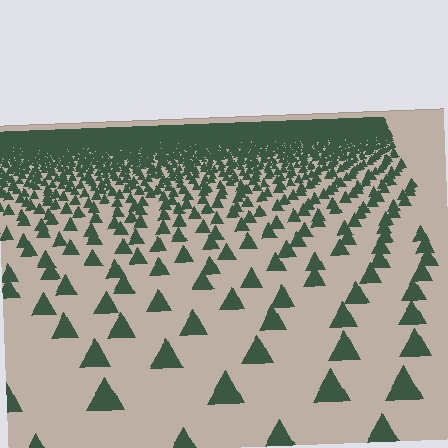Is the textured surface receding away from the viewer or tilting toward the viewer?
The surface is receding away from the viewer. Texture elements get smaller and denser toward the top.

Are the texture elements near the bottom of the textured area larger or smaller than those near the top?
Larger. Near the bottom, elements are closer to the viewer and appear at a bigger on-screen size.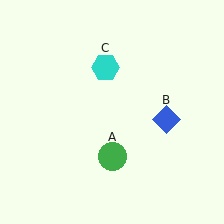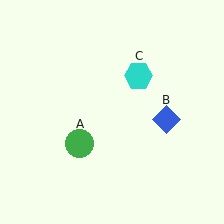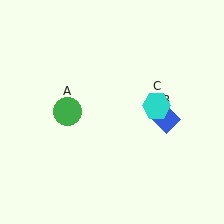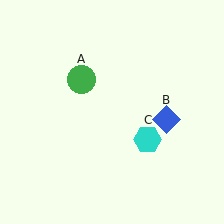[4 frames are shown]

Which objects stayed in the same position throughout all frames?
Blue diamond (object B) remained stationary.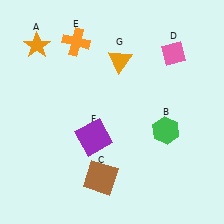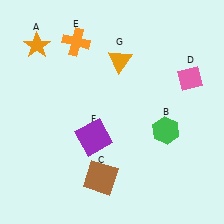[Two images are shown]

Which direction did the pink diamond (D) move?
The pink diamond (D) moved down.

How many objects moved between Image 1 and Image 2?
1 object moved between the two images.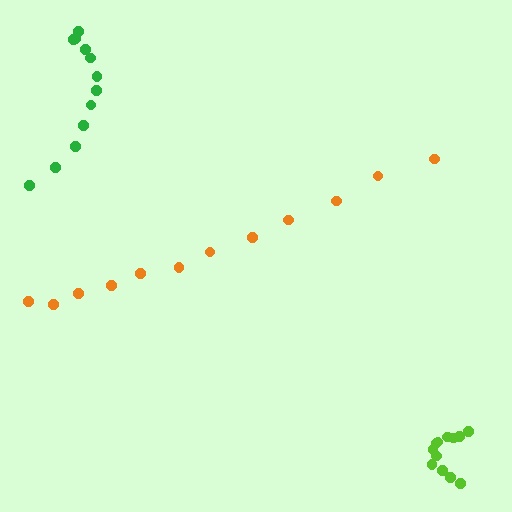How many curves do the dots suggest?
There are 3 distinct paths.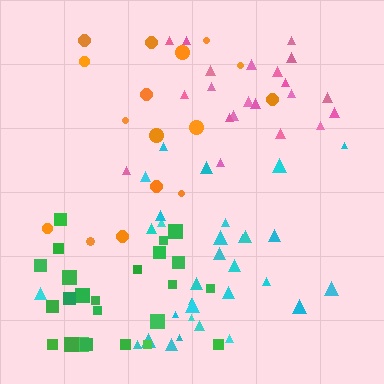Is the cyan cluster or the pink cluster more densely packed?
Pink.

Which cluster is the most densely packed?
Green.